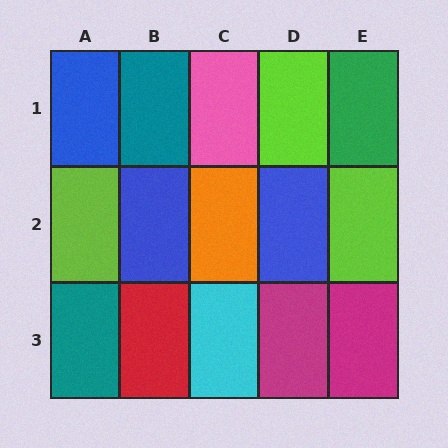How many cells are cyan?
1 cell is cyan.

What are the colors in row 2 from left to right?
Lime, blue, orange, blue, lime.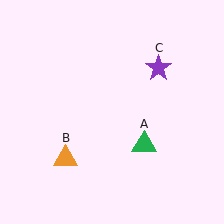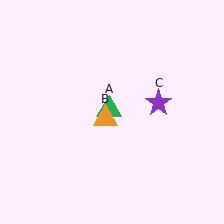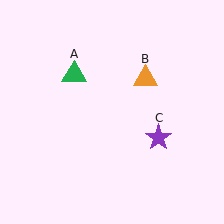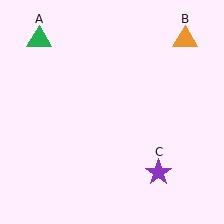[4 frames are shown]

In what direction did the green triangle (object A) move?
The green triangle (object A) moved up and to the left.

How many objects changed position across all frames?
3 objects changed position: green triangle (object A), orange triangle (object B), purple star (object C).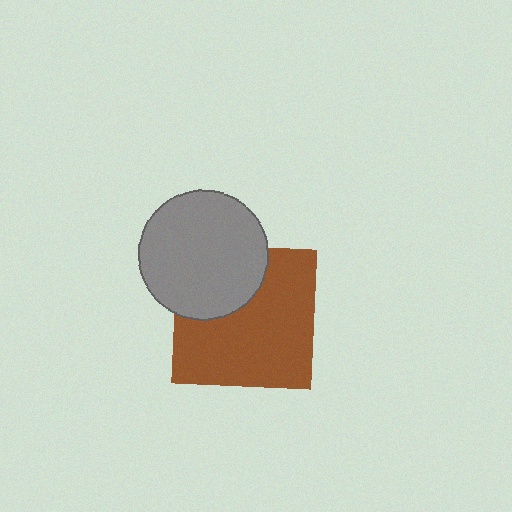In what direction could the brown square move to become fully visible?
The brown square could move down. That would shift it out from behind the gray circle entirely.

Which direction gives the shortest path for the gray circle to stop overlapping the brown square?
Moving up gives the shortest separation.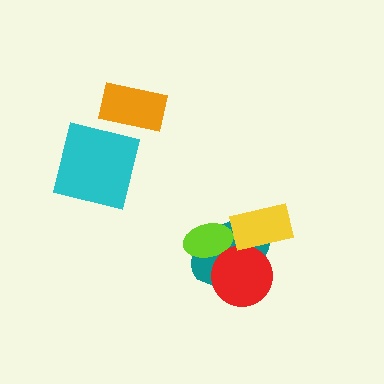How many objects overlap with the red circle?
3 objects overlap with the red circle.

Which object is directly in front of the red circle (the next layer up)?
The yellow rectangle is directly in front of the red circle.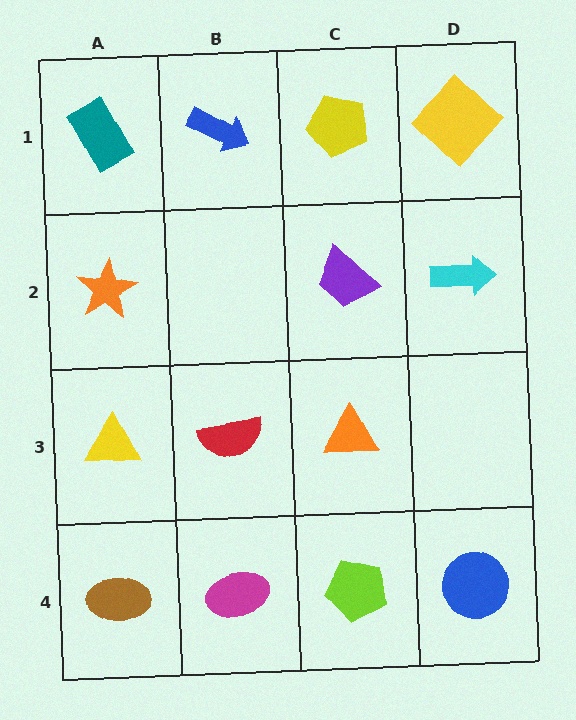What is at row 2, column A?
An orange star.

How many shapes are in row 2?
3 shapes.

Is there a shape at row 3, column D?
No, that cell is empty.